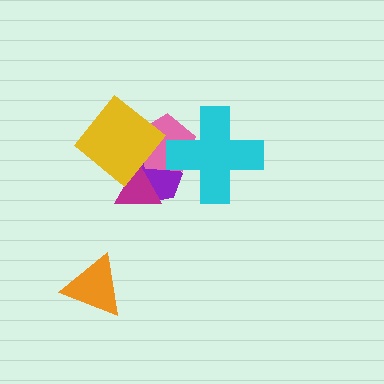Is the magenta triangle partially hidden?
Yes, it is partially covered by another shape.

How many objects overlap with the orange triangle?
0 objects overlap with the orange triangle.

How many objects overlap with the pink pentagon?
4 objects overlap with the pink pentagon.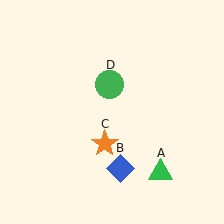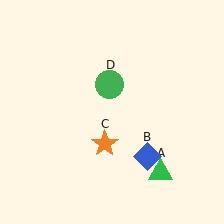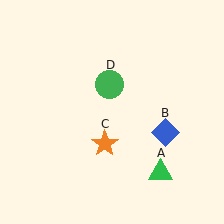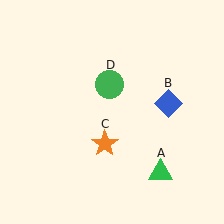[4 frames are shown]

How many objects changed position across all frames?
1 object changed position: blue diamond (object B).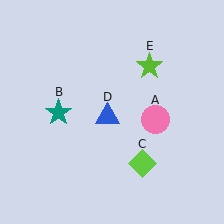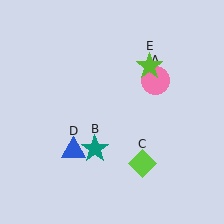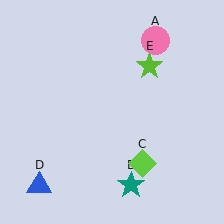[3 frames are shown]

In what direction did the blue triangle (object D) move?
The blue triangle (object D) moved down and to the left.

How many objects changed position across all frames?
3 objects changed position: pink circle (object A), teal star (object B), blue triangle (object D).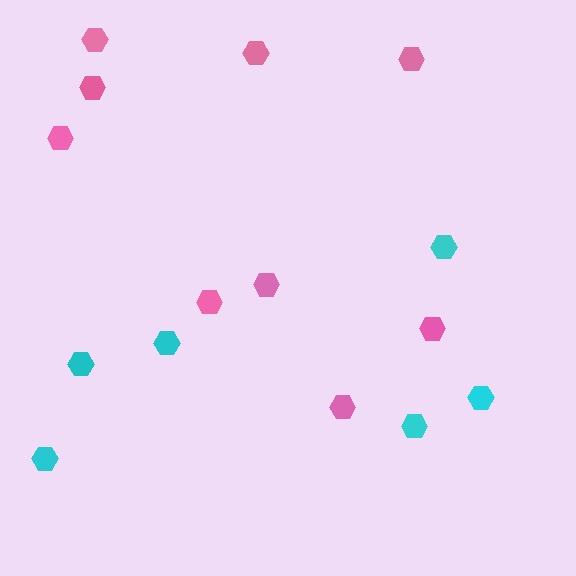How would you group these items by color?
There are 2 groups: one group of pink hexagons (9) and one group of cyan hexagons (6).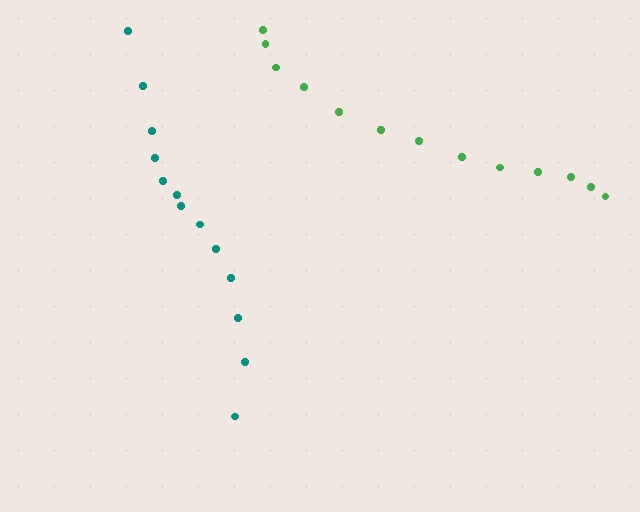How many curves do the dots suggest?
There are 2 distinct paths.